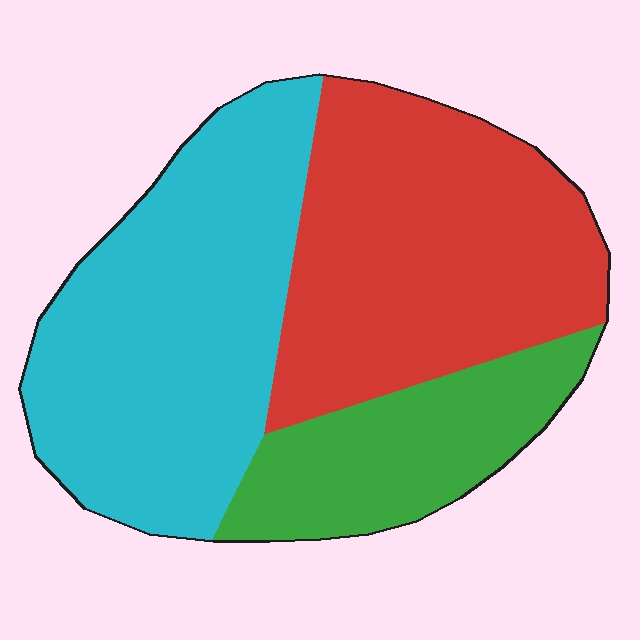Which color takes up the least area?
Green, at roughly 20%.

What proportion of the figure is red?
Red takes up about two fifths (2/5) of the figure.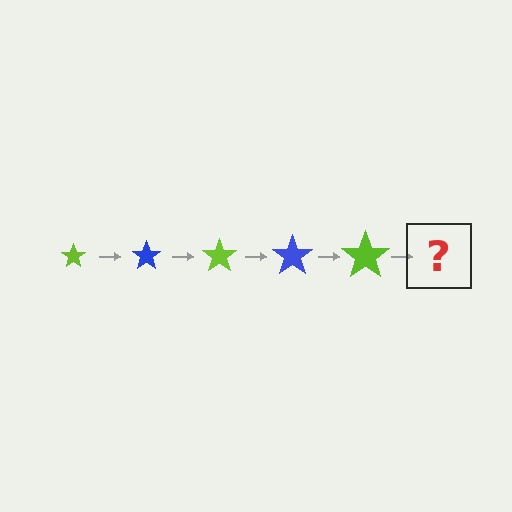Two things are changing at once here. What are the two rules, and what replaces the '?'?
The two rules are that the star grows larger each step and the color cycles through lime and blue. The '?' should be a blue star, larger than the previous one.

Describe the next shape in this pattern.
It should be a blue star, larger than the previous one.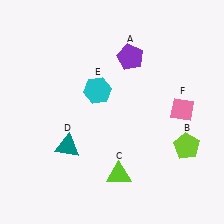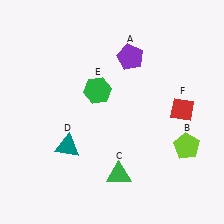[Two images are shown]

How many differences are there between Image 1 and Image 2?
There are 3 differences between the two images.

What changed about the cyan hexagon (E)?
In Image 1, E is cyan. In Image 2, it changed to green.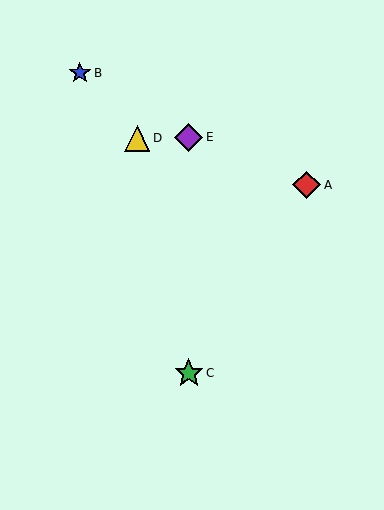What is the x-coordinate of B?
Object B is at x≈80.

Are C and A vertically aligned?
No, C is at x≈189 and A is at x≈307.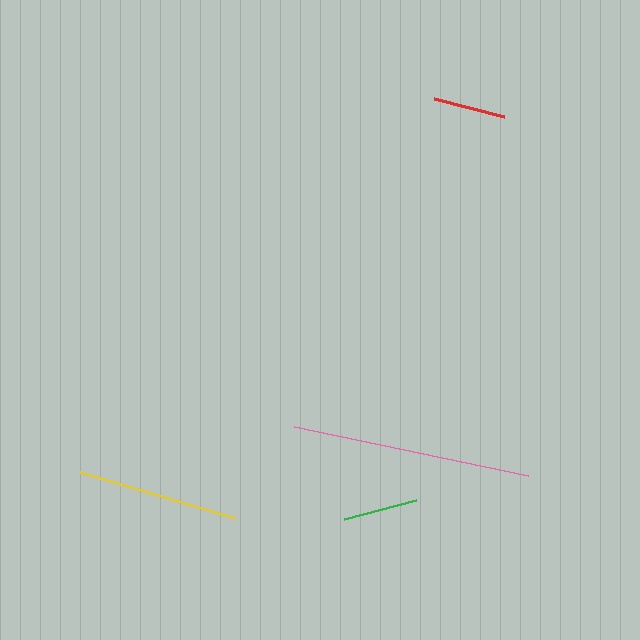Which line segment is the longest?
The pink line is the longest at approximately 239 pixels.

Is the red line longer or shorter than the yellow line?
The yellow line is longer than the red line.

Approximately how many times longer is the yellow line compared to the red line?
The yellow line is approximately 2.2 times the length of the red line.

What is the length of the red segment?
The red segment is approximately 72 pixels long.